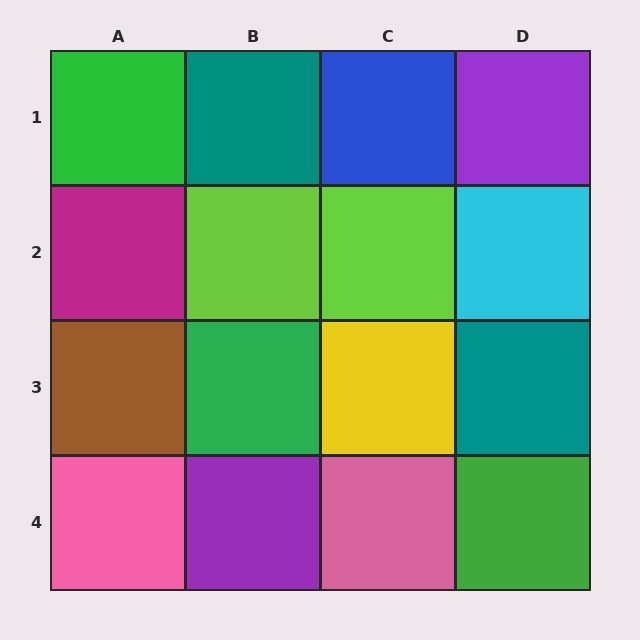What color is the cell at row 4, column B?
Purple.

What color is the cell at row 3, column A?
Brown.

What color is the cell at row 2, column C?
Lime.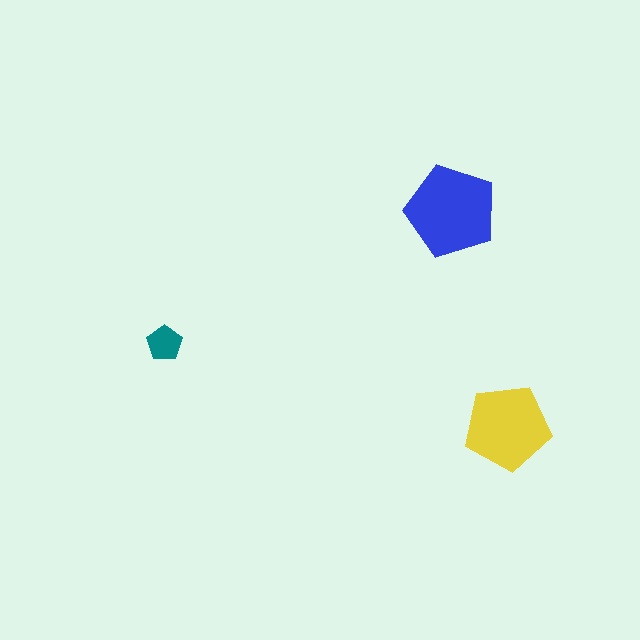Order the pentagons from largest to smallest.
the blue one, the yellow one, the teal one.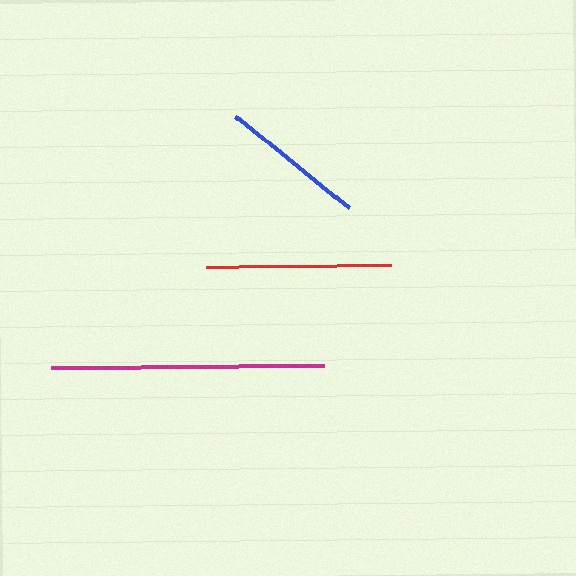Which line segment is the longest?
The magenta line is the longest at approximately 274 pixels.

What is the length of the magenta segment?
The magenta segment is approximately 274 pixels long.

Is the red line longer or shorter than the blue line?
The red line is longer than the blue line.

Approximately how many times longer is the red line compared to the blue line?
The red line is approximately 1.3 times the length of the blue line.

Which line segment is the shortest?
The blue line is the shortest at approximately 146 pixels.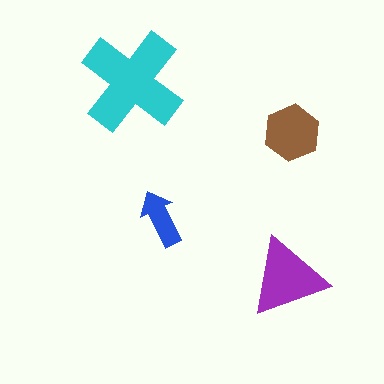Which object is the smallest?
The blue arrow.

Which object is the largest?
The cyan cross.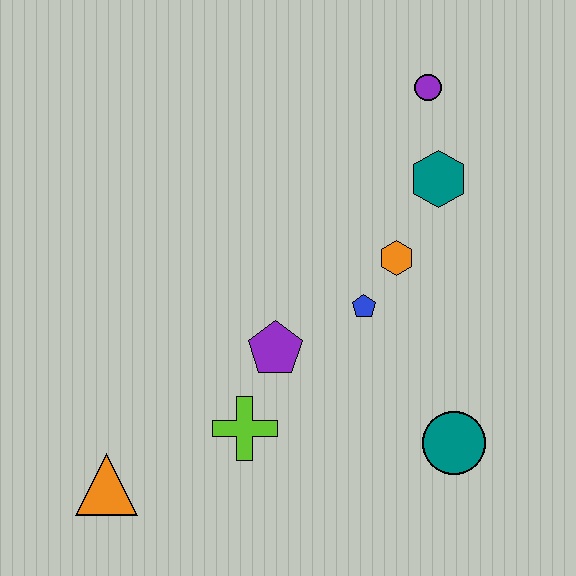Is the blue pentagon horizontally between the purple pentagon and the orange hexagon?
Yes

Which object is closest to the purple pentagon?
The lime cross is closest to the purple pentagon.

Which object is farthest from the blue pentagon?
The orange triangle is farthest from the blue pentagon.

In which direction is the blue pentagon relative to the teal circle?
The blue pentagon is above the teal circle.